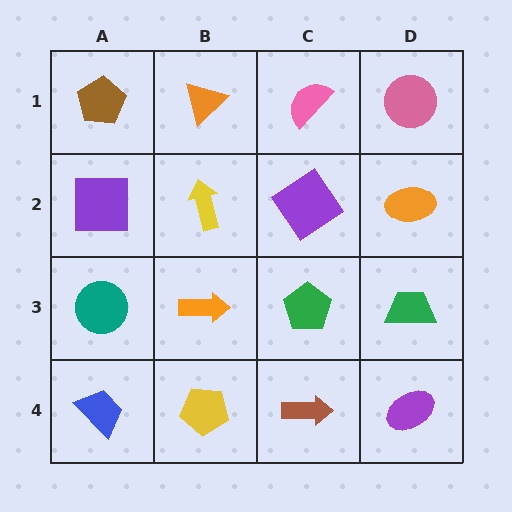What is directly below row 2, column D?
A green trapezoid.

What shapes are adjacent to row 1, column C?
A purple diamond (row 2, column C), an orange triangle (row 1, column B), a pink circle (row 1, column D).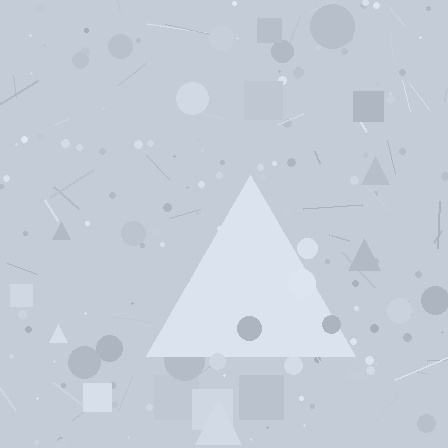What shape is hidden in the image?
A triangle is hidden in the image.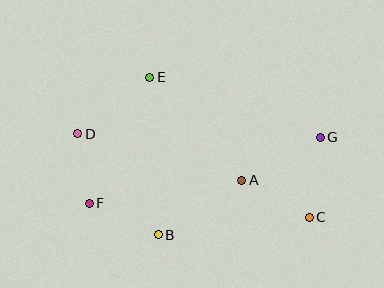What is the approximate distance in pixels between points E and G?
The distance between E and G is approximately 181 pixels.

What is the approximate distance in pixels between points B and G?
The distance between B and G is approximately 189 pixels.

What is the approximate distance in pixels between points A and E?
The distance between A and E is approximately 138 pixels.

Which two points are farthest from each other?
Points C and D are farthest from each other.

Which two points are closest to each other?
Points D and F are closest to each other.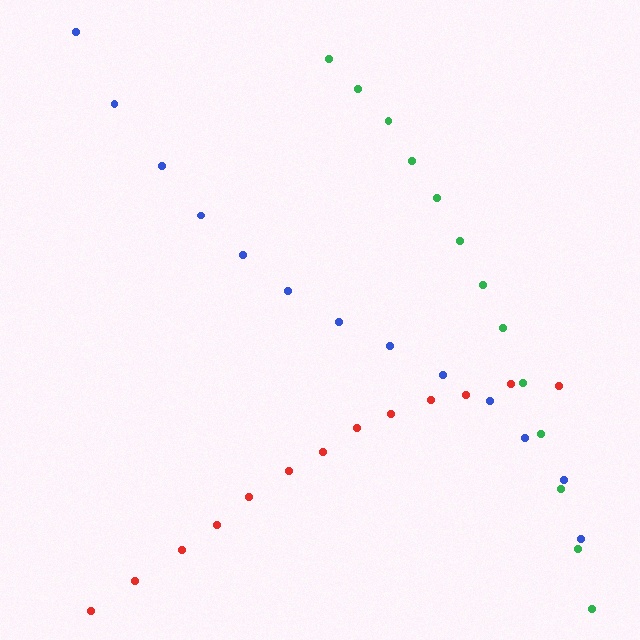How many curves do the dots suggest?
There are 3 distinct paths.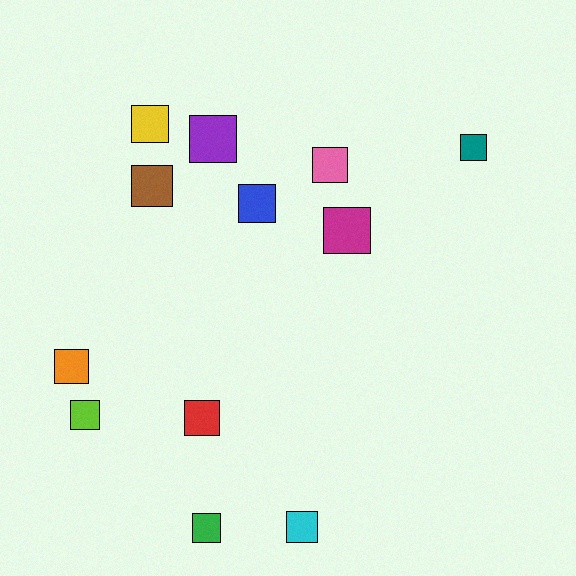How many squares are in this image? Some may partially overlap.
There are 12 squares.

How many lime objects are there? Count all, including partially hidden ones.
There is 1 lime object.